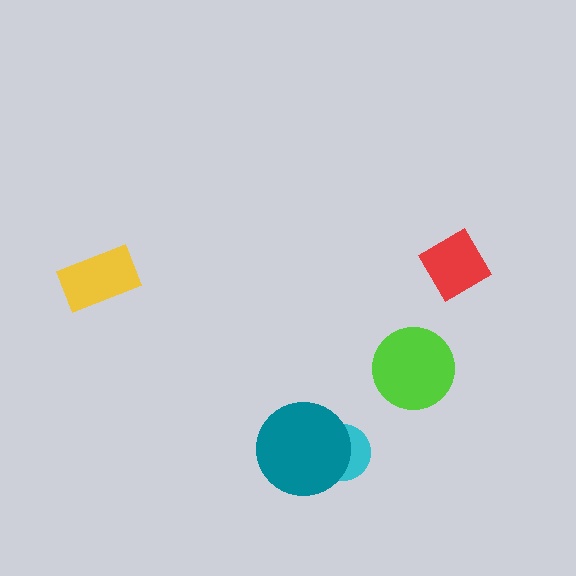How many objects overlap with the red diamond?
0 objects overlap with the red diamond.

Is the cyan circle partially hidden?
Yes, it is partially covered by another shape.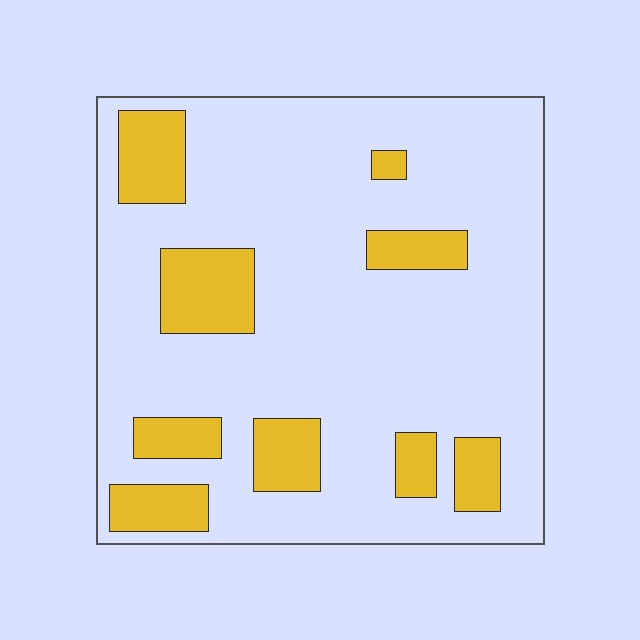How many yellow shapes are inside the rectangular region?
9.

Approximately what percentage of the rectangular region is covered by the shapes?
Approximately 20%.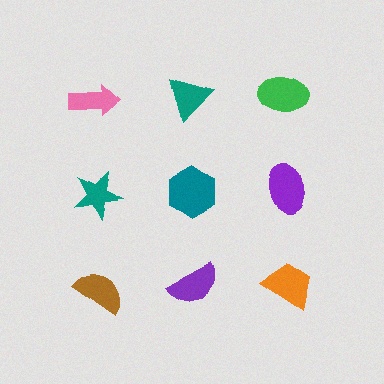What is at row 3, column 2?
A purple semicircle.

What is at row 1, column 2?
A teal triangle.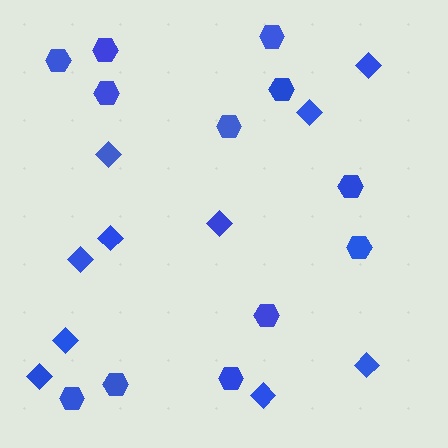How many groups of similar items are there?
There are 2 groups: one group of diamonds (10) and one group of hexagons (12).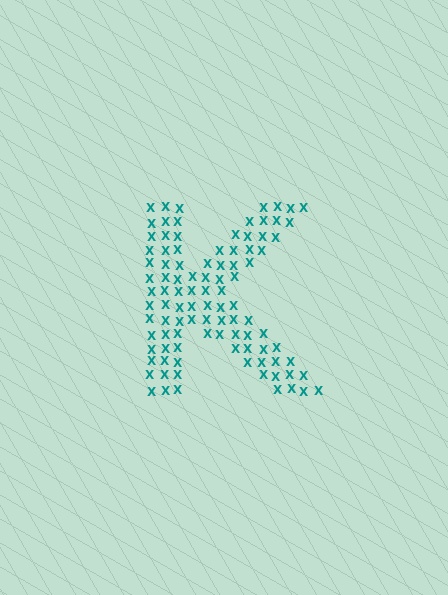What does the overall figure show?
The overall figure shows the letter K.